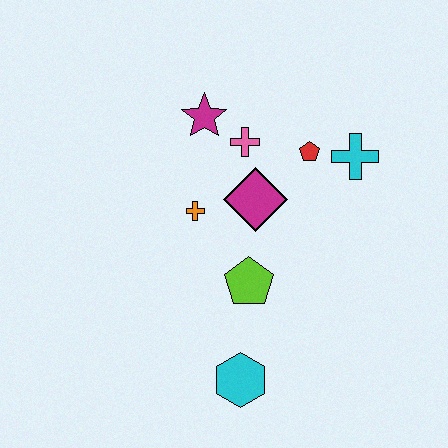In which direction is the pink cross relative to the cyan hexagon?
The pink cross is above the cyan hexagon.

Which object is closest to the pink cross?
The magenta star is closest to the pink cross.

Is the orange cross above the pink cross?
No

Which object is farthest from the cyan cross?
The cyan hexagon is farthest from the cyan cross.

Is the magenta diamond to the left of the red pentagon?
Yes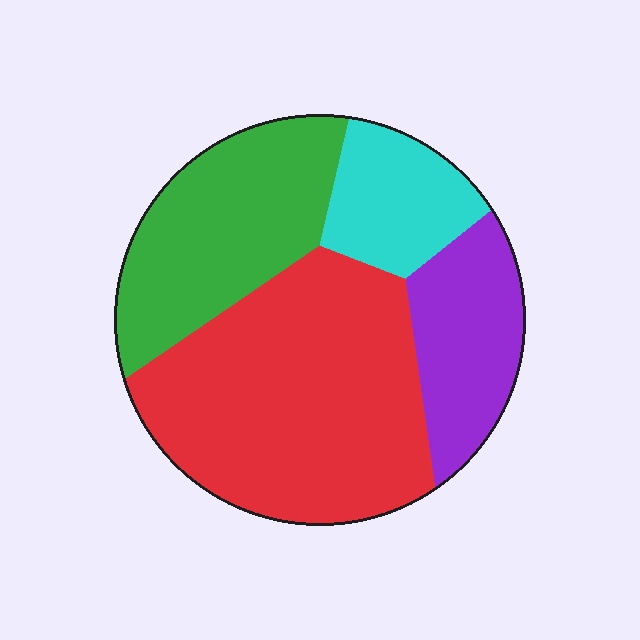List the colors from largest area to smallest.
From largest to smallest: red, green, purple, cyan.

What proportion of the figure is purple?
Purple covers 16% of the figure.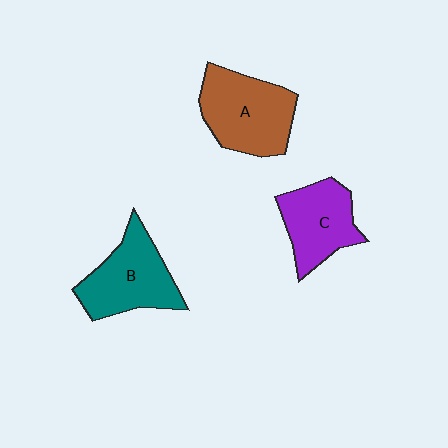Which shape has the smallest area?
Shape C (purple).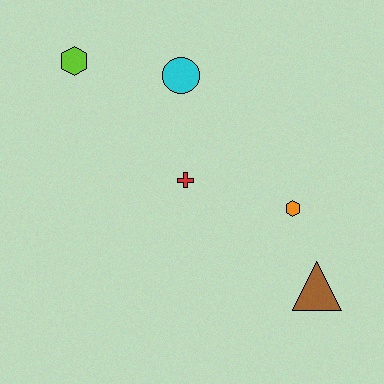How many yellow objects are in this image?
There are no yellow objects.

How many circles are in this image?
There is 1 circle.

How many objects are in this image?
There are 5 objects.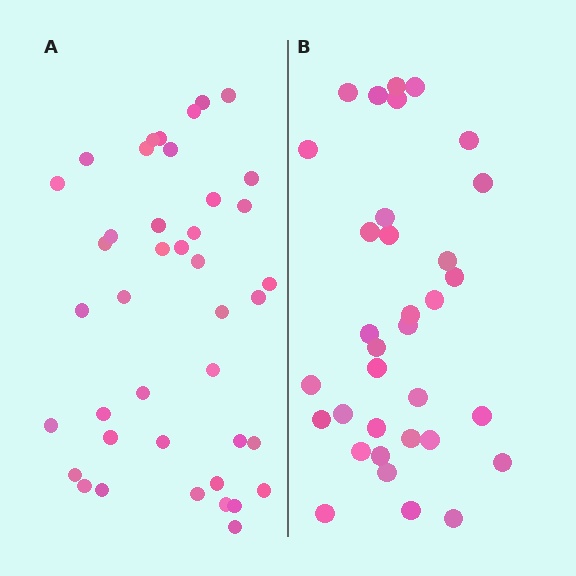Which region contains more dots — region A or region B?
Region A (the left region) has more dots.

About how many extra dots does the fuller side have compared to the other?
Region A has roughly 8 or so more dots than region B.